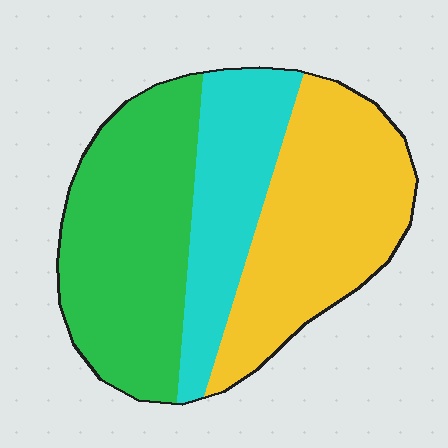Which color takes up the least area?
Cyan, at roughly 25%.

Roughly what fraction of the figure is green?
Green covers 39% of the figure.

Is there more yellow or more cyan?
Yellow.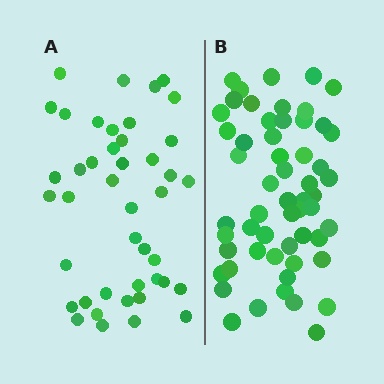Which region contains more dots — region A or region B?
Region B (the right region) has more dots.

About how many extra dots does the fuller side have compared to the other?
Region B has approximately 15 more dots than region A.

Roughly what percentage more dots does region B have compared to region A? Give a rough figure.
About 30% more.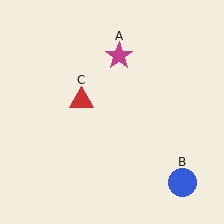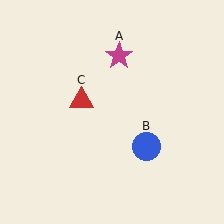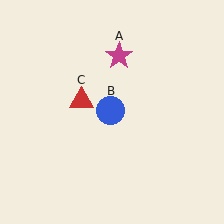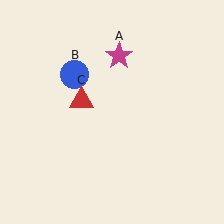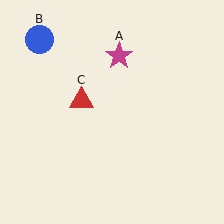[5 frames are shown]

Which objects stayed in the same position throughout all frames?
Magenta star (object A) and red triangle (object C) remained stationary.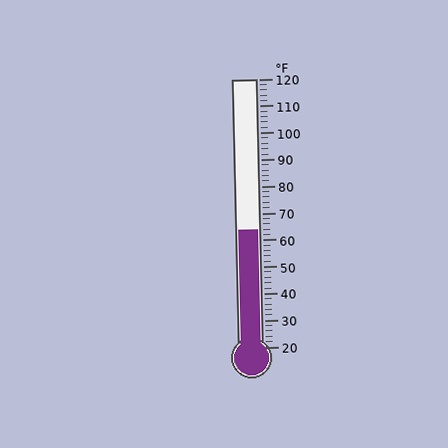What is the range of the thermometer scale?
The thermometer scale ranges from 20°F to 120°F.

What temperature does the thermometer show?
The thermometer shows approximately 64°F.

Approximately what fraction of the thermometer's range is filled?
The thermometer is filled to approximately 45% of its range.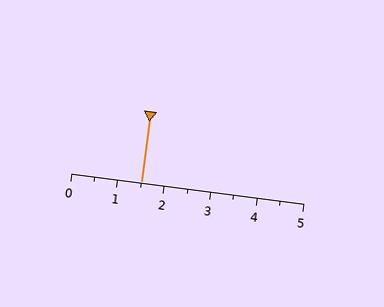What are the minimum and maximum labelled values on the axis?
The axis runs from 0 to 5.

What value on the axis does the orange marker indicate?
The marker indicates approximately 1.5.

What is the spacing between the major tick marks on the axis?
The major ticks are spaced 1 apart.